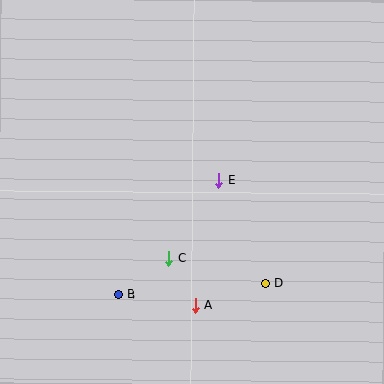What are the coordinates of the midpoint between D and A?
The midpoint between D and A is at (230, 294).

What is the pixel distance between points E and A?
The distance between E and A is 127 pixels.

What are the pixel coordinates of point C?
Point C is at (169, 258).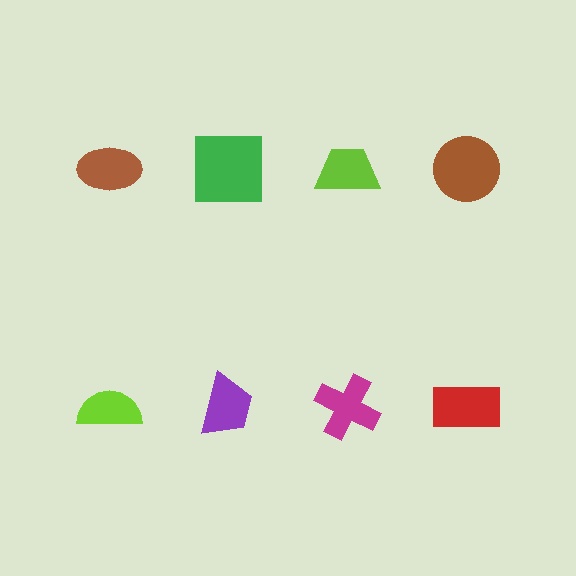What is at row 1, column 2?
A green square.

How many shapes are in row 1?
4 shapes.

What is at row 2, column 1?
A lime semicircle.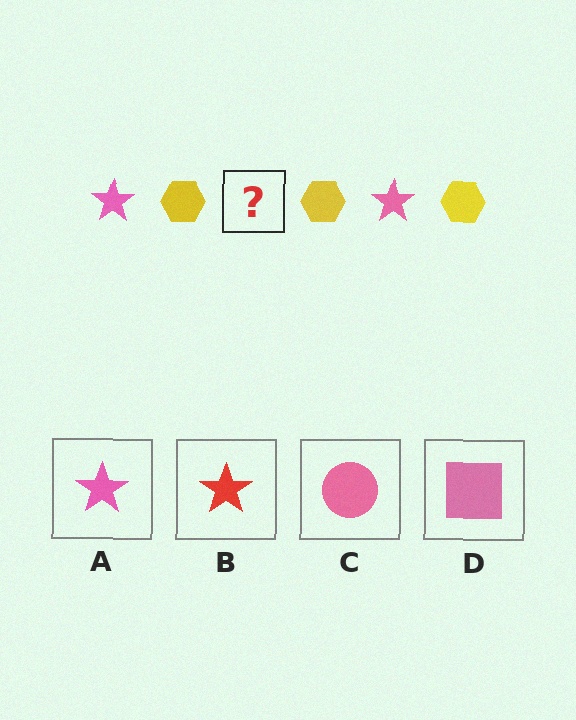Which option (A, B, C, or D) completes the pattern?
A.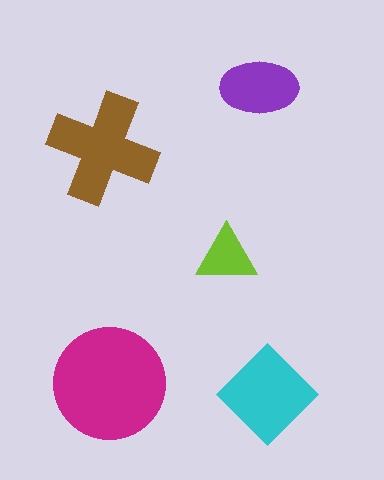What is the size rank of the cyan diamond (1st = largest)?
3rd.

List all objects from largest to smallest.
The magenta circle, the brown cross, the cyan diamond, the purple ellipse, the lime triangle.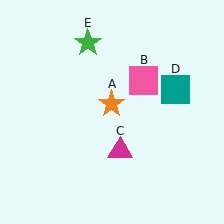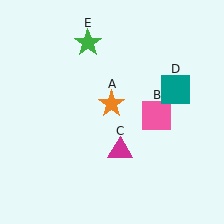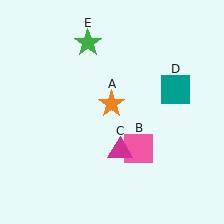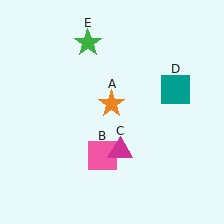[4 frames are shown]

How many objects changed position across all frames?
1 object changed position: pink square (object B).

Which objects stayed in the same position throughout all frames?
Orange star (object A) and magenta triangle (object C) and teal square (object D) and green star (object E) remained stationary.